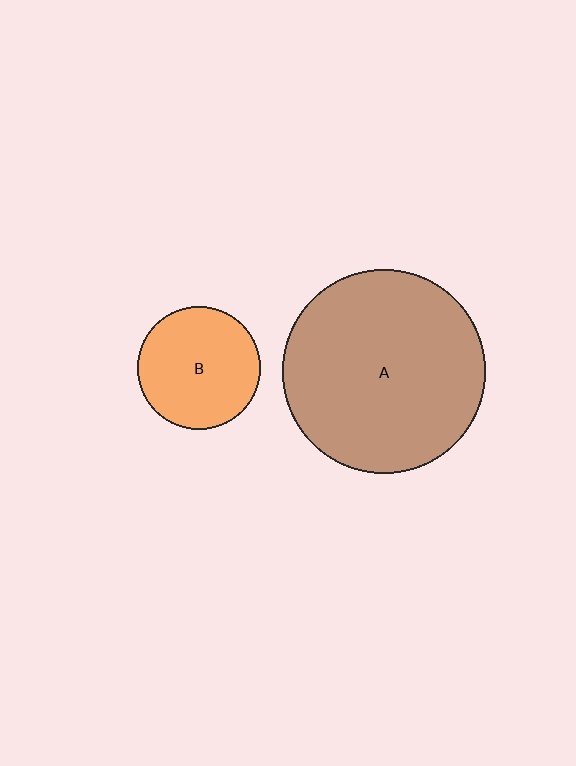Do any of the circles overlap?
No, none of the circles overlap.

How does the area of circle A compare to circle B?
Approximately 2.7 times.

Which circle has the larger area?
Circle A (brown).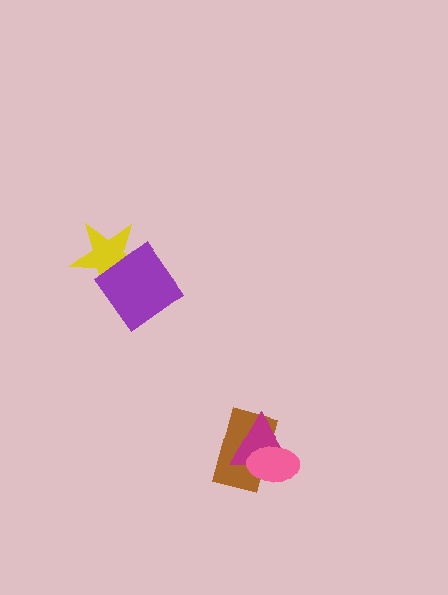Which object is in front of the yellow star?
The purple diamond is in front of the yellow star.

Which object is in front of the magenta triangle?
The pink ellipse is in front of the magenta triangle.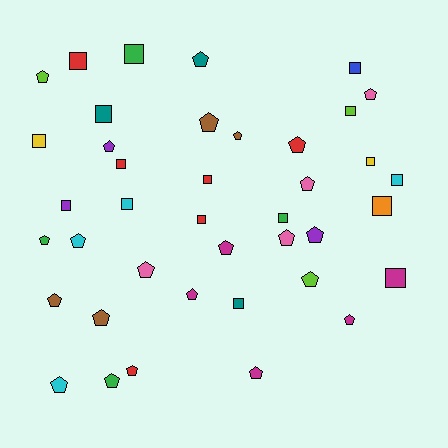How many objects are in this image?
There are 40 objects.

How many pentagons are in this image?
There are 23 pentagons.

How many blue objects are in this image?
There is 1 blue object.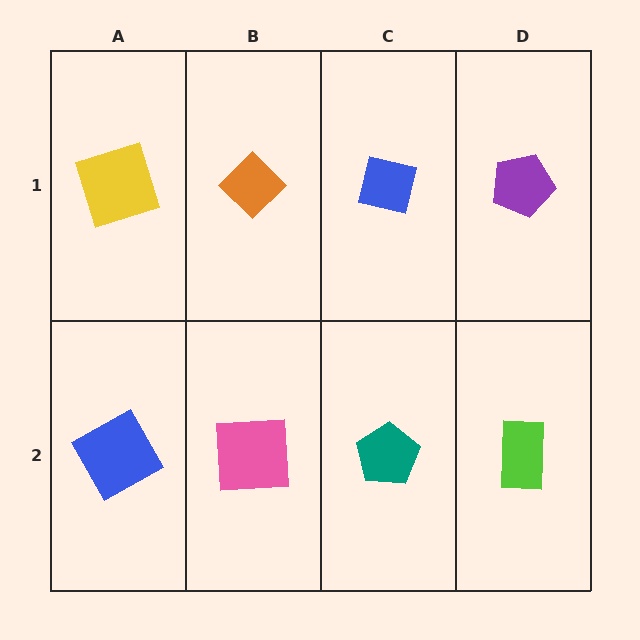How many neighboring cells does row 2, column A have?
2.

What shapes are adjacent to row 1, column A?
A blue square (row 2, column A), an orange diamond (row 1, column B).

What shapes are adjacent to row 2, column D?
A purple pentagon (row 1, column D), a teal pentagon (row 2, column C).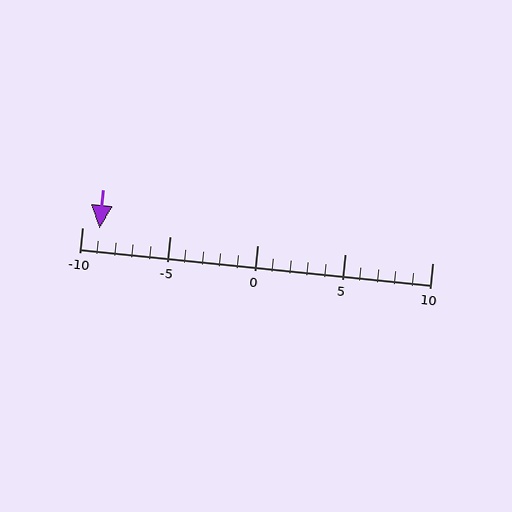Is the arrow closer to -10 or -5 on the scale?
The arrow is closer to -10.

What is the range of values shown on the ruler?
The ruler shows values from -10 to 10.